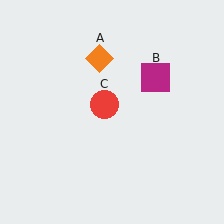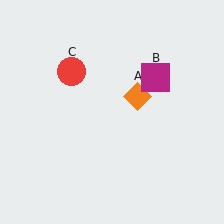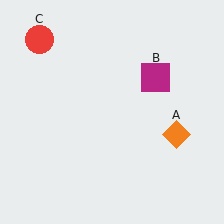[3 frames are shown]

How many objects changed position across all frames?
2 objects changed position: orange diamond (object A), red circle (object C).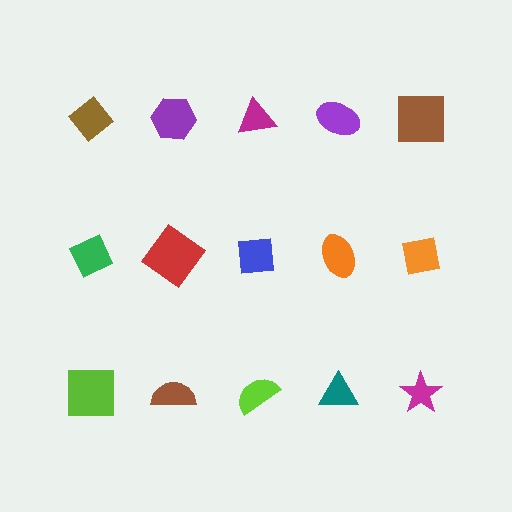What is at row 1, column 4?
A purple ellipse.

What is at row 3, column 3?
A lime semicircle.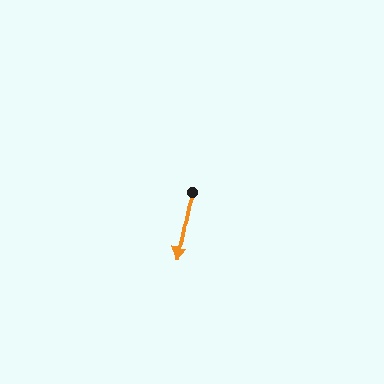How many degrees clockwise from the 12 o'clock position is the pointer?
Approximately 190 degrees.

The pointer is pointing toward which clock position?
Roughly 6 o'clock.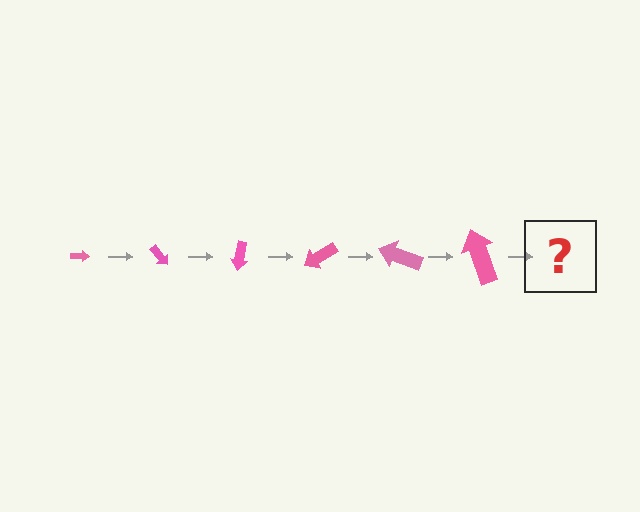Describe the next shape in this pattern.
It should be an arrow, larger than the previous one and rotated 300 degrees from the start.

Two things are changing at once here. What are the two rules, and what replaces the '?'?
The two rules are that the arrow grows larger each step and it rotates 50 degrees each step. The '?' should be an arrow, larger than the previous one and rotated 300 degrees from the start.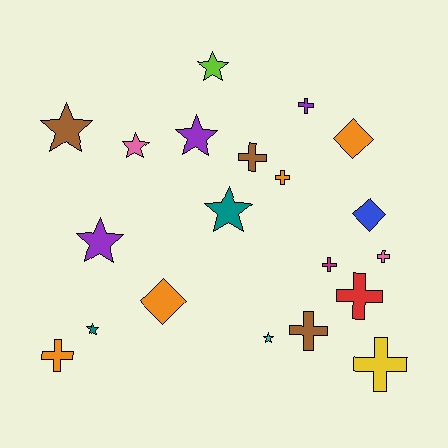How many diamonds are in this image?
There are 3 diamonds.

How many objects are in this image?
There are 20 objects.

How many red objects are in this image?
There is 1 red object.